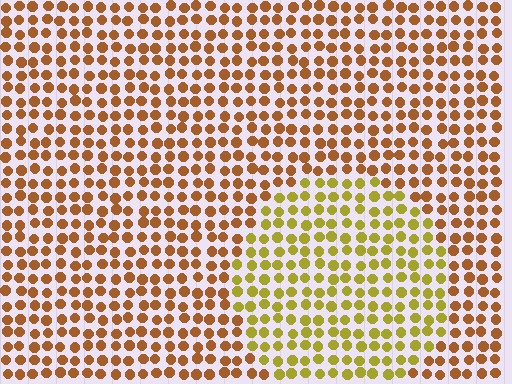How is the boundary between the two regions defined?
The boundary is defined purely by a slight shift in hue (about 36 degrees). Spacing, size, and orientation are identical on both sides.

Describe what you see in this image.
The image is filled with small brown elements in a uniform arrangement. A circle-shaped region is visible where the elements are tinted to a slightly different hue, forming a subtle color boundary.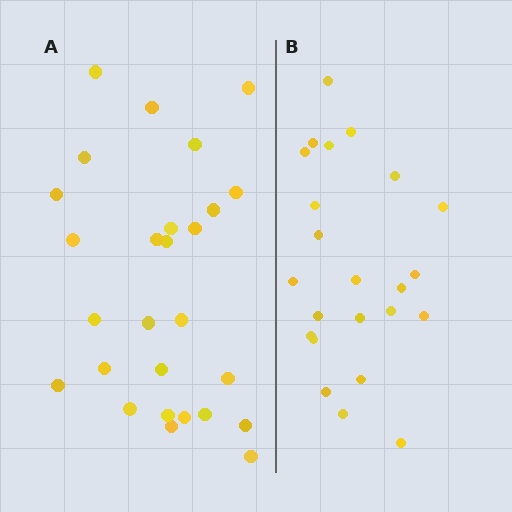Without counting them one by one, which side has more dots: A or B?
Region A (the left region) has more dots.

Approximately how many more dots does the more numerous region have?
Region A has about 4 more dots than region B.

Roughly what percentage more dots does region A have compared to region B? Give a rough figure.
About 15% more.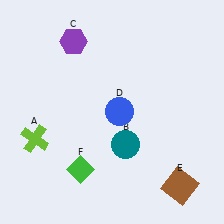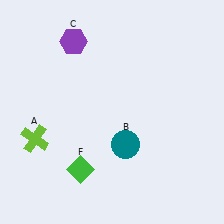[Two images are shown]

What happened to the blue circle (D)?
The blue circle (D) was removed in Image 2. It was in the top-right area of Image 1.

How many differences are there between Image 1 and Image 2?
There are 2 differences between the two images.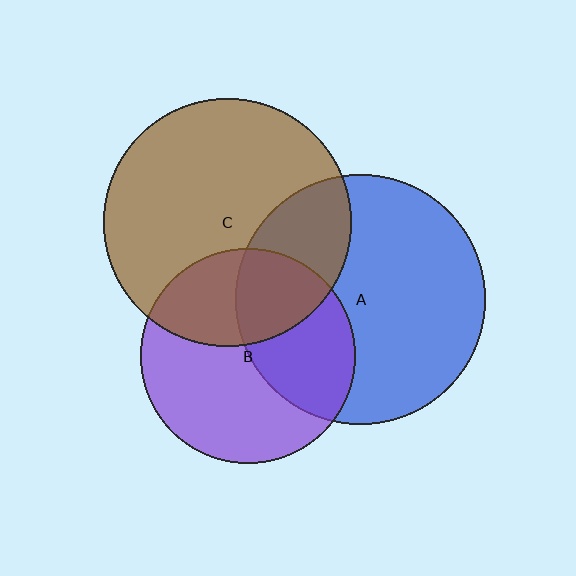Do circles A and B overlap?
Yes.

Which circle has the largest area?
Circle A (blue).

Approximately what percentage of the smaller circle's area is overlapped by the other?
Approximately 40%.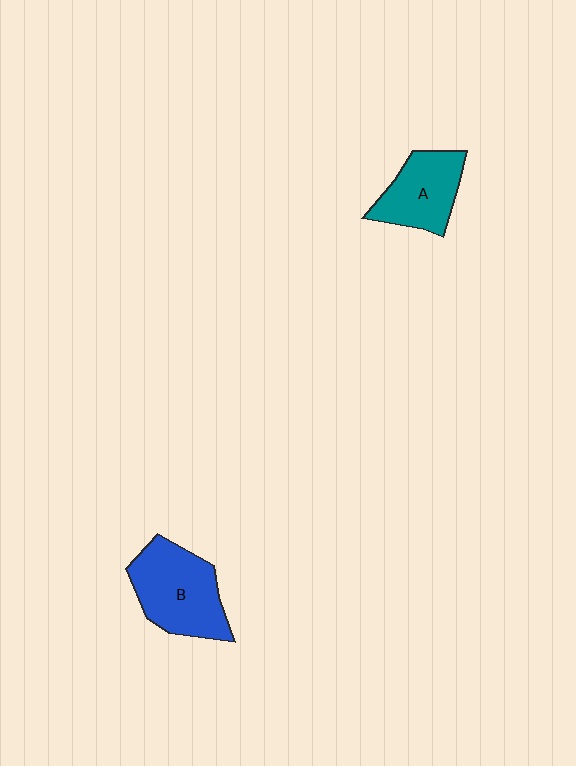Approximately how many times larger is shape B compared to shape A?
Approximately 1.3 times.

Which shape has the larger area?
Shape B (blue).